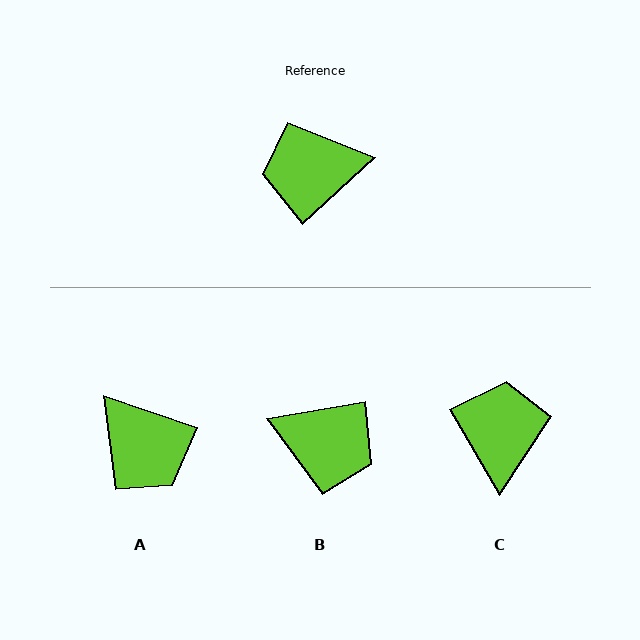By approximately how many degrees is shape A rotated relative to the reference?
Approximately 119 degrees counter-clockwise.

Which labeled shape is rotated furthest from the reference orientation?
B, about 147 degrees away.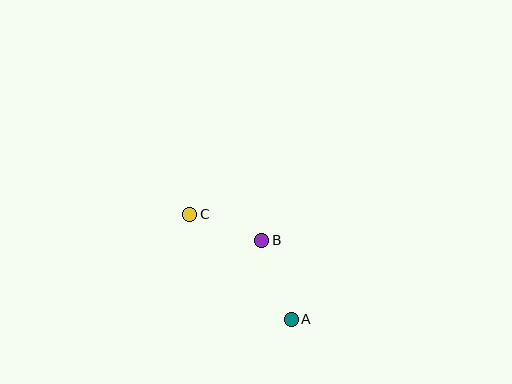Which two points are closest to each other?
Points B and C are closest to each other.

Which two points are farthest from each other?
Points A and C are farthest from each other.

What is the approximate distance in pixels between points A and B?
The distance between A and B is approximately 85 pixels.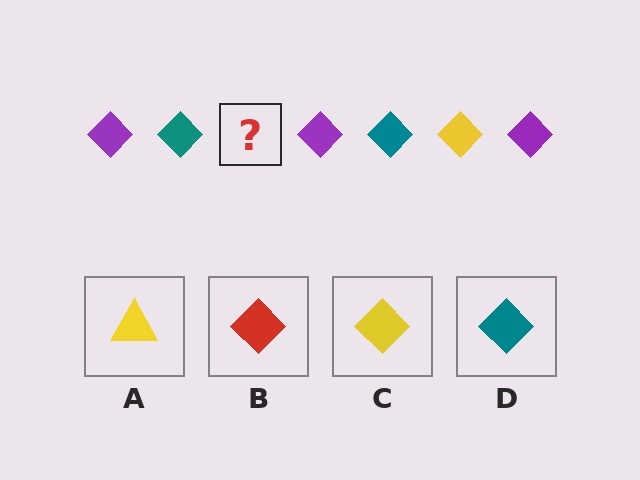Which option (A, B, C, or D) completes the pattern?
C.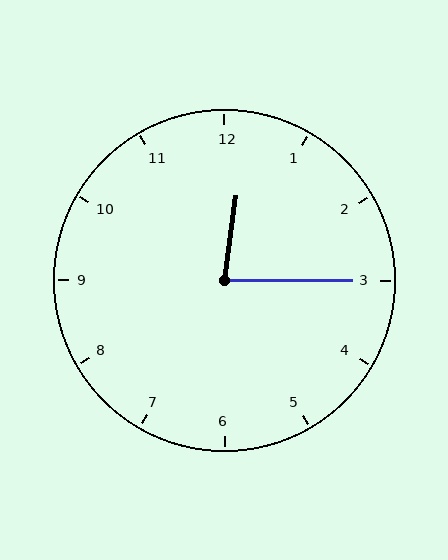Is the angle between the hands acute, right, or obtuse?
It is acute.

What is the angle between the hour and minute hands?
Approximately 82 degrees.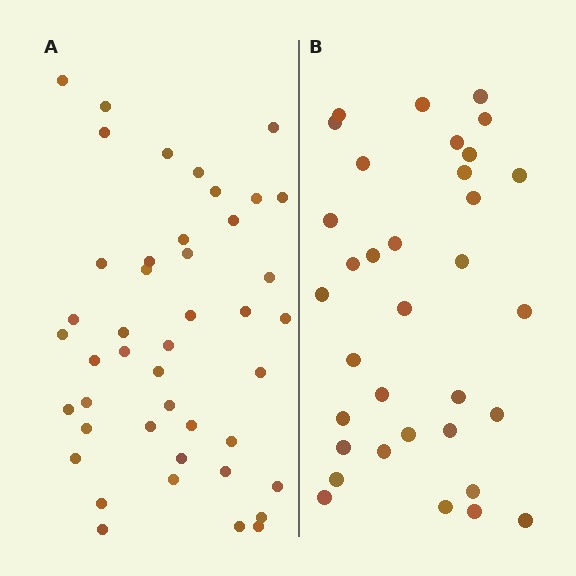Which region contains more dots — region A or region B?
Region A (the left region) has more dots.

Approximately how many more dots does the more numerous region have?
Region A has roughly 10 or so more dots than region B.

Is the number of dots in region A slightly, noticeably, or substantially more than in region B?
Region A has noticeably more, but not dramatically so. The ratio is roughly 1.3 to 1.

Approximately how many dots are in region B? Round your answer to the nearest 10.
About 30 dots. (The exact count is 34, which rounds to 30.)